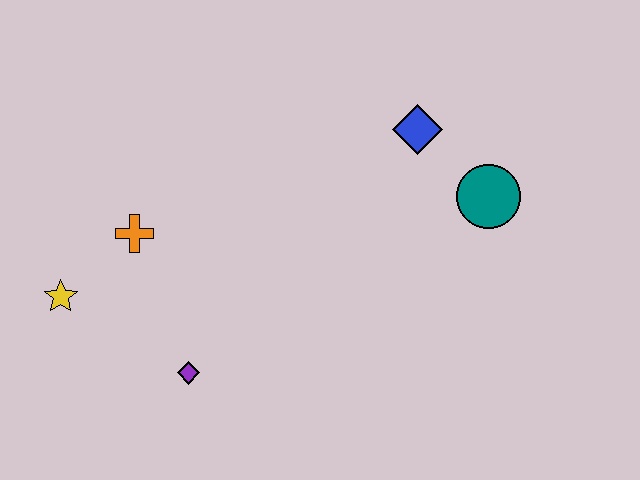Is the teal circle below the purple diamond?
No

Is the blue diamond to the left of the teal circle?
Yes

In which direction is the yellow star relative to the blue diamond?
The yellow star is to the left of the blue diamond.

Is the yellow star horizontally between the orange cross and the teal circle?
No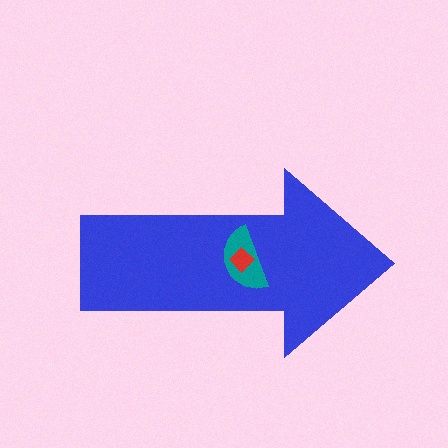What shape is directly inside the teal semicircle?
The red diamond.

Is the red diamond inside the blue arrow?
Yes.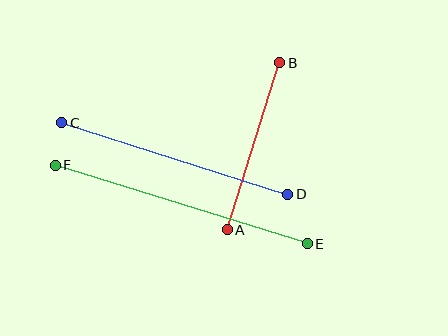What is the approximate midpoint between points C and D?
The midpoint is at approximately (175, 158) pixels.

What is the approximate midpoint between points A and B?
The midpoint is at approximately (253, 146) pixels.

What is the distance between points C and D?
The distance is approximately 237 pixels.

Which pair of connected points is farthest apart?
Points E and F are farthest apart.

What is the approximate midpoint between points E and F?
The midpoint is at approximately (181, 205) pixels.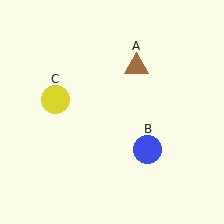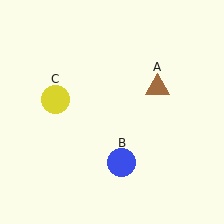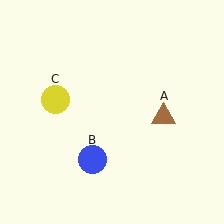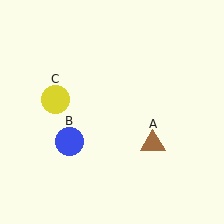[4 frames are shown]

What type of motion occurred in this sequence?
The brown triangle (object A), blue circle (object B) rotated clockwise around the center of the scene.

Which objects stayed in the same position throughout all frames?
Yellow circle (object C) remained stationary.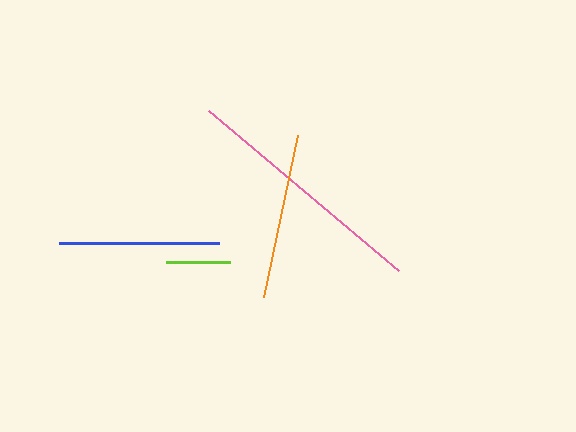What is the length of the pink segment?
The pink segment is approximately 249 pixels long.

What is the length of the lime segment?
The lime segment is approximately 64 pixels long.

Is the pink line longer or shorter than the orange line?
The pink line is longer than the orange line.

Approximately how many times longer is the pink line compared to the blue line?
The pink line is approximately 1.6 times the length of the blue line.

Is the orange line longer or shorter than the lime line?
The orange line is longer than the lime line.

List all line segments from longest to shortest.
From longest to shortest: pink, orange, blue, lime.